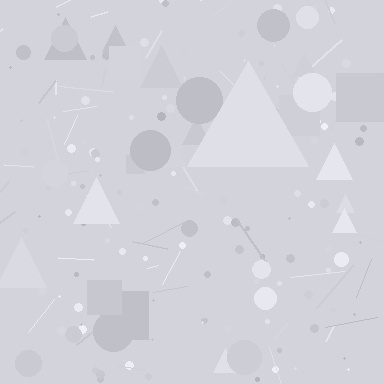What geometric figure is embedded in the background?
A triangle is embedded in the background.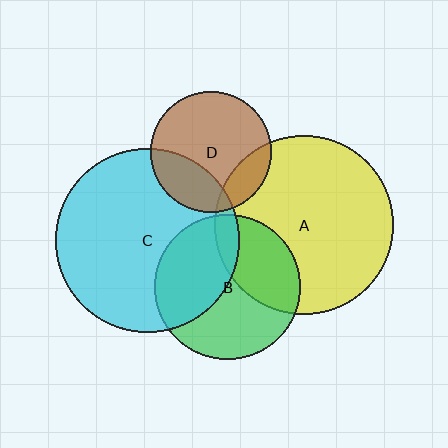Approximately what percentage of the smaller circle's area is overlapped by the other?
Approximately 40%.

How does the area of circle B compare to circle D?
Approximately 1.4 times.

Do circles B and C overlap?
Yes.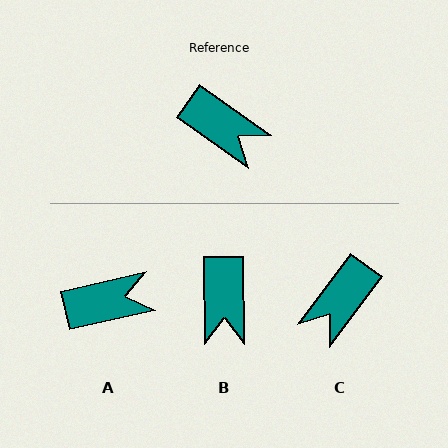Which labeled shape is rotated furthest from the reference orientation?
C, about 91 degrees away.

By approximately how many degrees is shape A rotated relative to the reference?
Approximately 48 degrees counter-clockwise.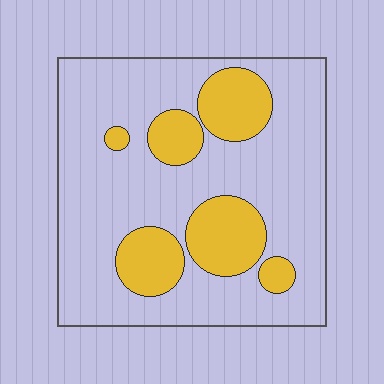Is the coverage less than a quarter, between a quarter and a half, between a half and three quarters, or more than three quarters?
Less than a quarter.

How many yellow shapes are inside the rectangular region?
6.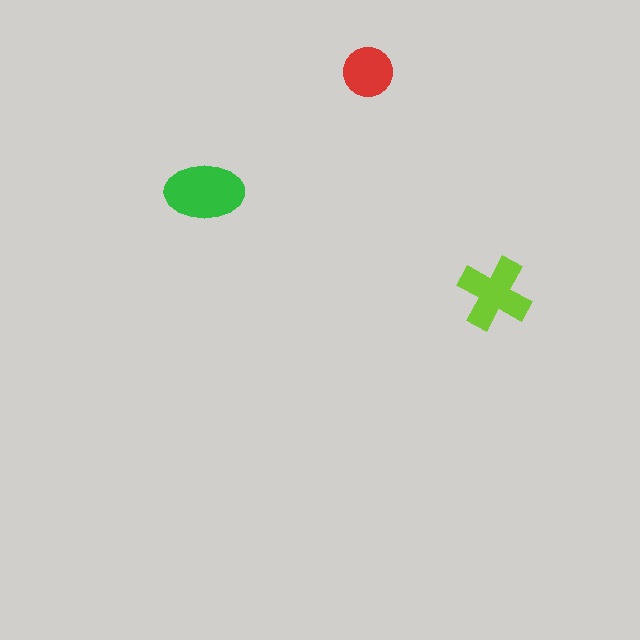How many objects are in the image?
There are 3 objects in the image.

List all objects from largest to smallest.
The green ellipse, the lime cross, the red circle.